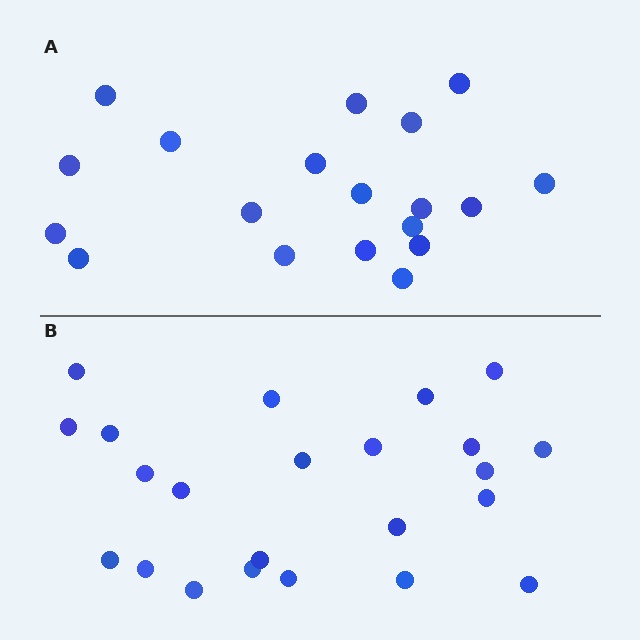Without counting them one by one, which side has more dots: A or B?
Region B (the bottom region) has more dots.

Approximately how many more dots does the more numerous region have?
Region B has about 4 more dots than region A.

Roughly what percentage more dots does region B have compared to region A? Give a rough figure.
About 20% more.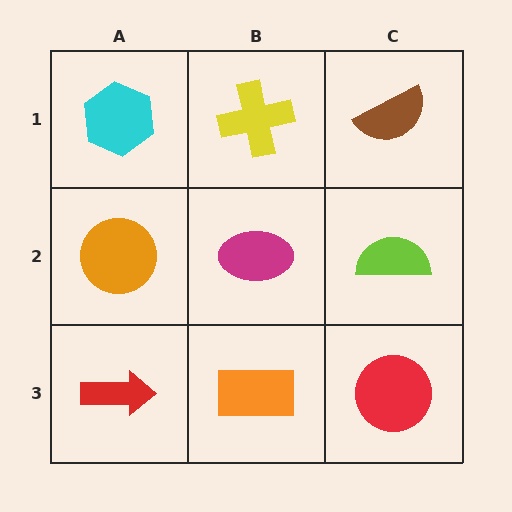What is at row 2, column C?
A lime semicircle.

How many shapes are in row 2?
3 shapes.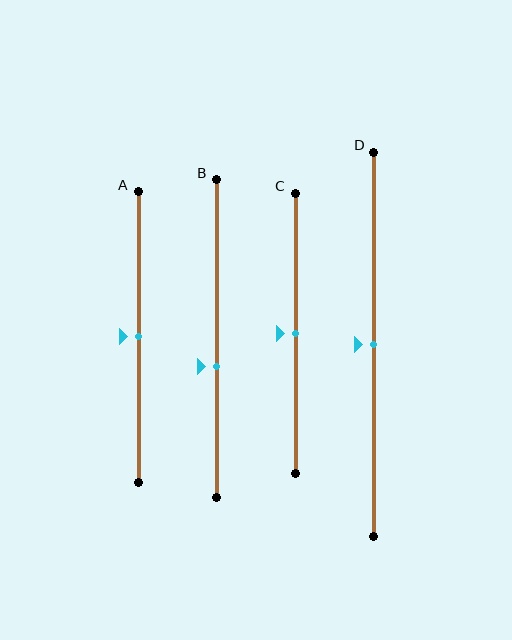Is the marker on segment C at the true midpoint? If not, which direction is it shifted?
Yes, the marker on segment C is at the true midpoint.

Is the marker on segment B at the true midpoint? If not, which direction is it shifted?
No, the marker on segment B is shifted downward by about 9% of the segment length.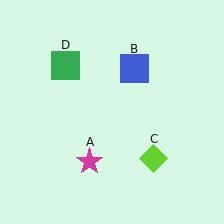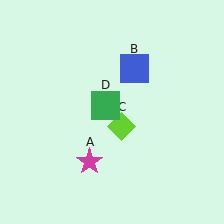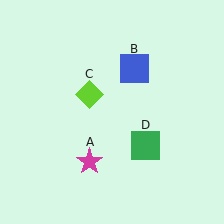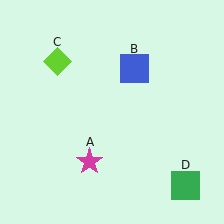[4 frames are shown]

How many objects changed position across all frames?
2 objects changed position: lime diamond (object C), green square (object D).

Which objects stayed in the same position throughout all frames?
Magenta star (object A) and blue square (object B) remained stationary.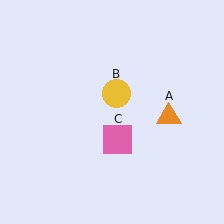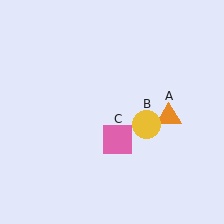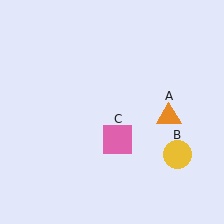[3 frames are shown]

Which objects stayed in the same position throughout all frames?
Orange triangle (object A) and pink square (object C) remained stationary.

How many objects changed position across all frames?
1 object changed position: yellow circle (object B).